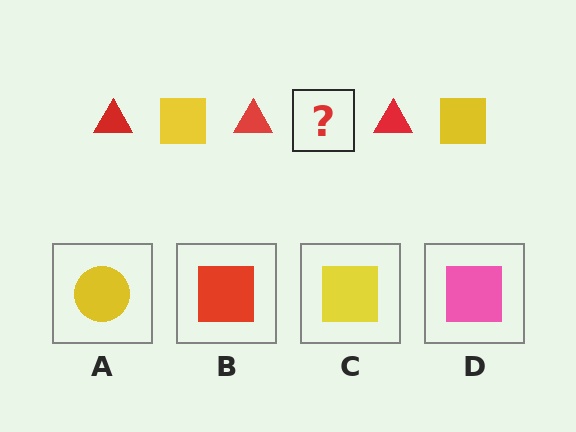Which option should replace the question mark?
Option C.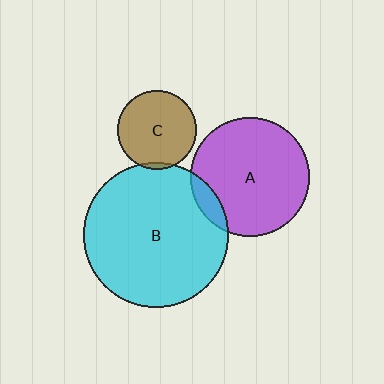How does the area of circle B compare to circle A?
Approximately 1.5 times.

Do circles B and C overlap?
Yes.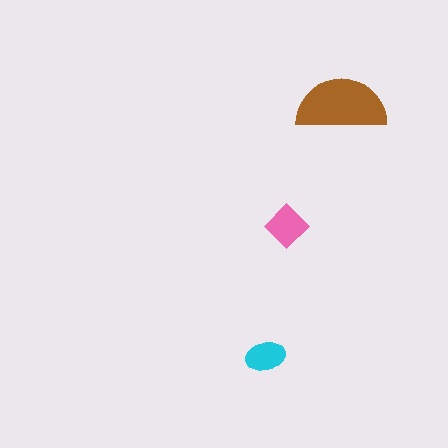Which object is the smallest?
The cyan ellipse.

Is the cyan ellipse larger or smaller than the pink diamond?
Smaller.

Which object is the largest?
The brown semicircle.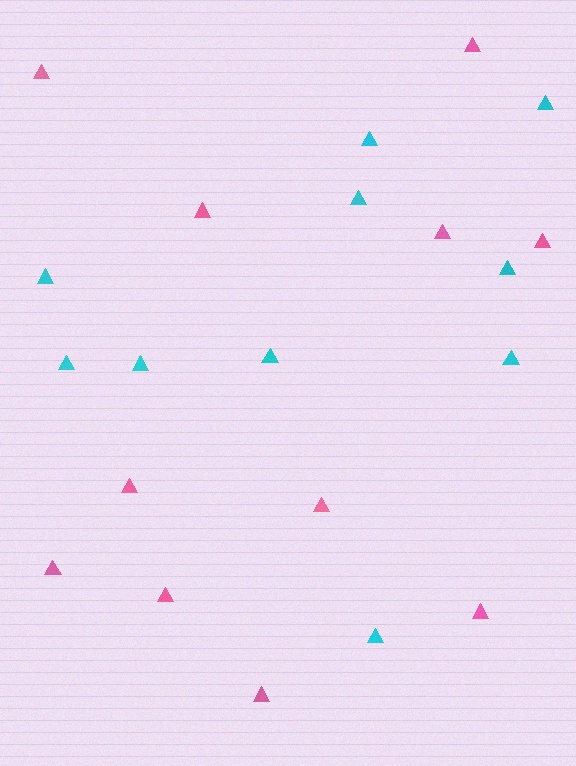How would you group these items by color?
There are 2 groups: one group of cyan triangles (10) and one group of pink triangles (11).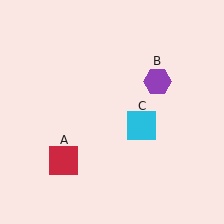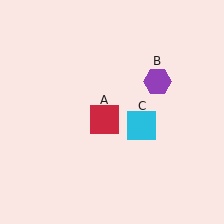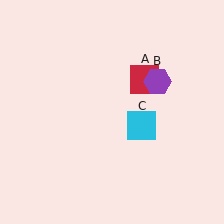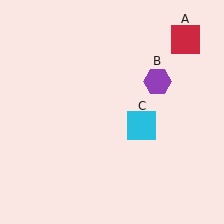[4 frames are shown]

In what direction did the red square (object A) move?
The red square (object A) moved up and to the right.